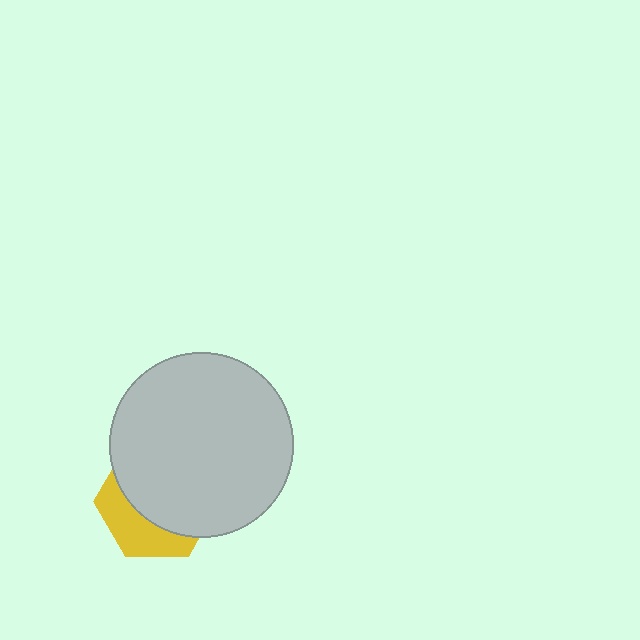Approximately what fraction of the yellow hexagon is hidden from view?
Roughly 65% of the yellow hexagon is hidden behind the light gray circle.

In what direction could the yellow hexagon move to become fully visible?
The yellow hexagon could move down. That would shift it out from behind the light gray circle entirely.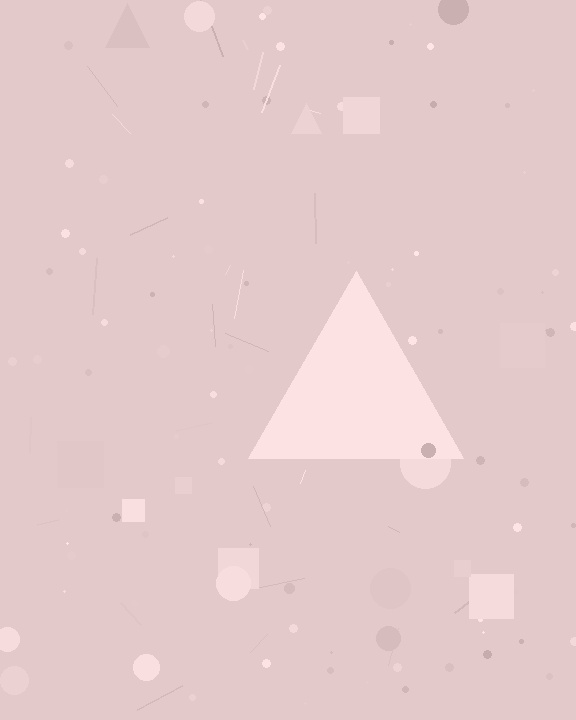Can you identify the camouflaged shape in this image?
The camouflaged shape is a triangle.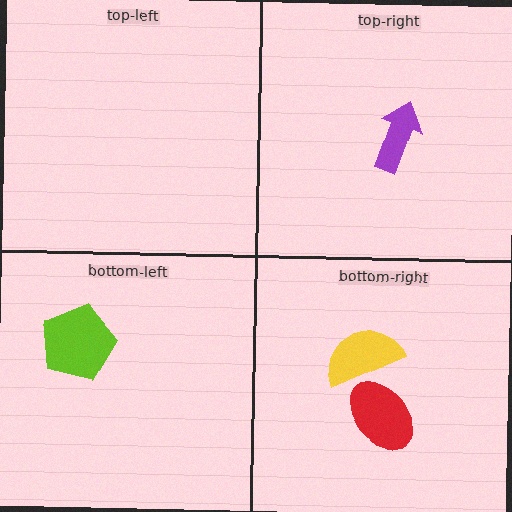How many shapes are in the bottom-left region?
1.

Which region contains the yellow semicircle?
The bottom-right region.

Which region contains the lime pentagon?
The bottom-left region.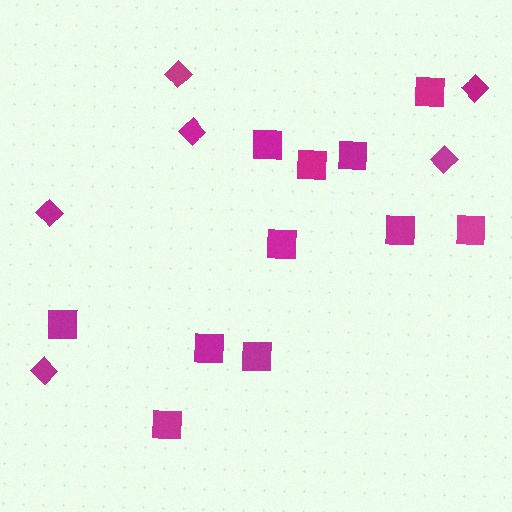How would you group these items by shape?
There are 2 groups: one group of squares (11) and one group of diamonds (6).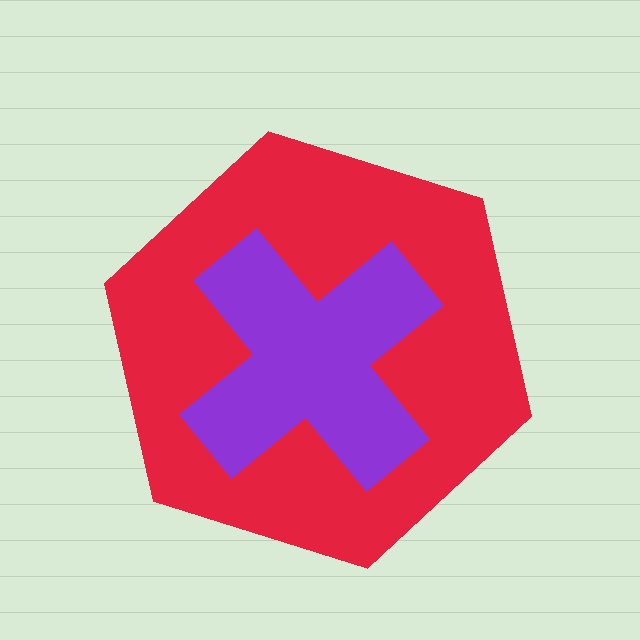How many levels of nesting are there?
2.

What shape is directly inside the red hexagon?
The purple cross.